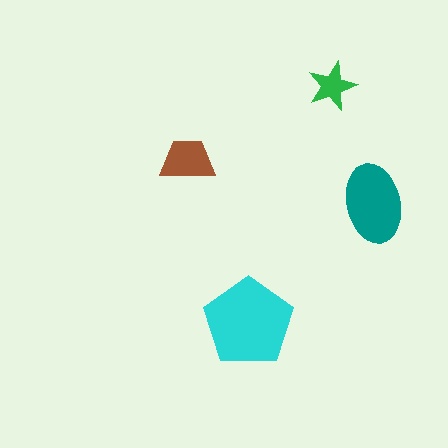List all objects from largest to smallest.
The cyan pentagon, the teal ellipse, the brown trapezoid, the green star.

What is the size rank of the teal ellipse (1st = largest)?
2nd.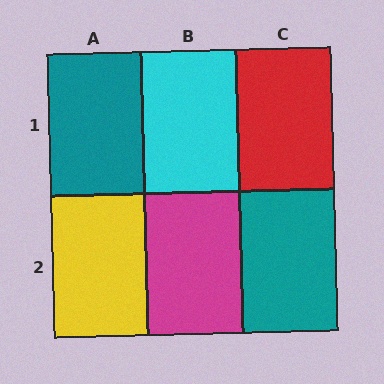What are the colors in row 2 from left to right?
Yellow, magenta, teal.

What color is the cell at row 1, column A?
Teal.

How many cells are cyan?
1 cell is cyan.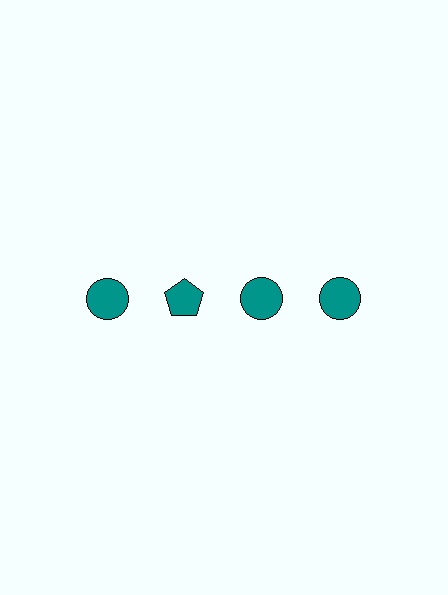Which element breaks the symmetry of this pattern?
The teal pentagon in the top row, second from left column breaks the symmetry. All other shapes are teal circles.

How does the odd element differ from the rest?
It has a different shape: pentagon instead of circle.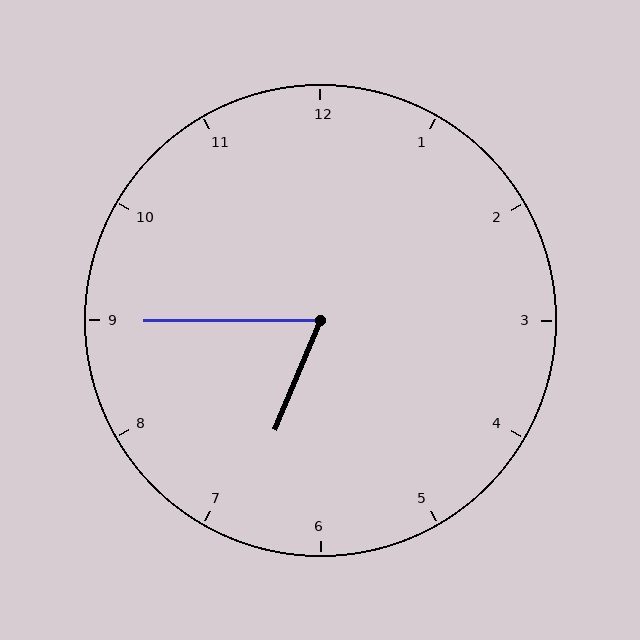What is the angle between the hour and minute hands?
Approximately 68 degrees.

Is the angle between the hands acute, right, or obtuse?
It is acute.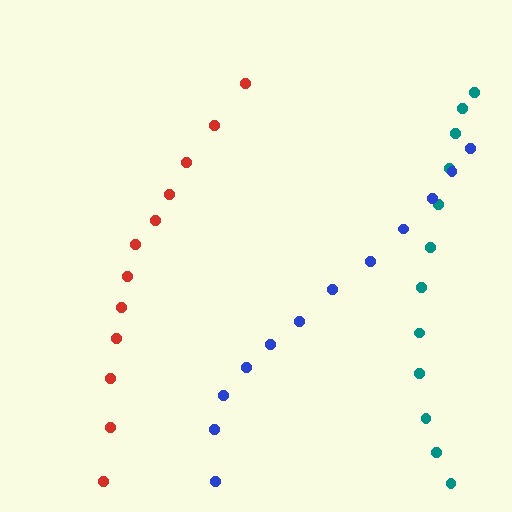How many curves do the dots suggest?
There are 3 distinct paths.